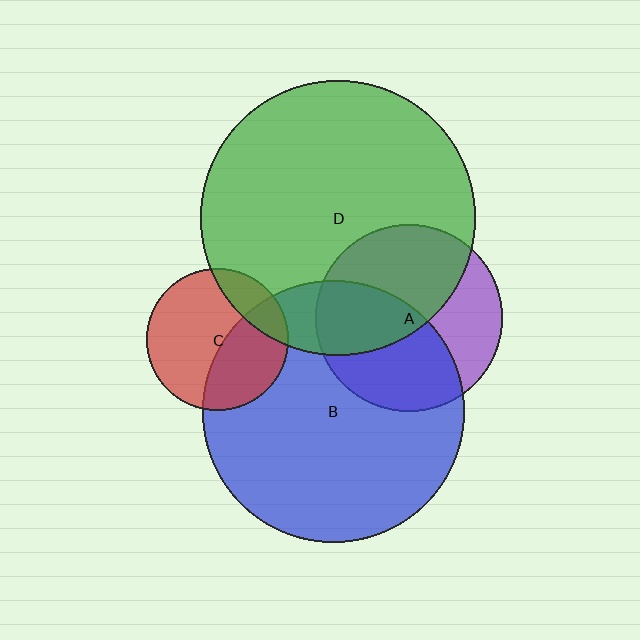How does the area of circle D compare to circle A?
Approximately 2.2 times.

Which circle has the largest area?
Circle D (green).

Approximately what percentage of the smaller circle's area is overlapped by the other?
Approximately 20%.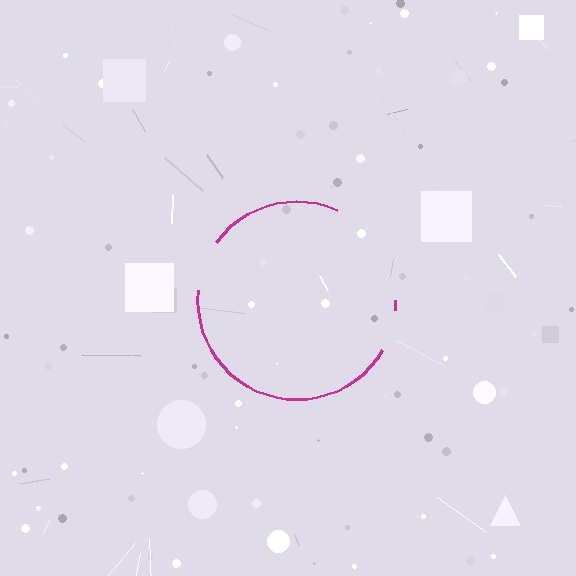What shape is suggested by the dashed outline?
The dashed outline suggests a circle.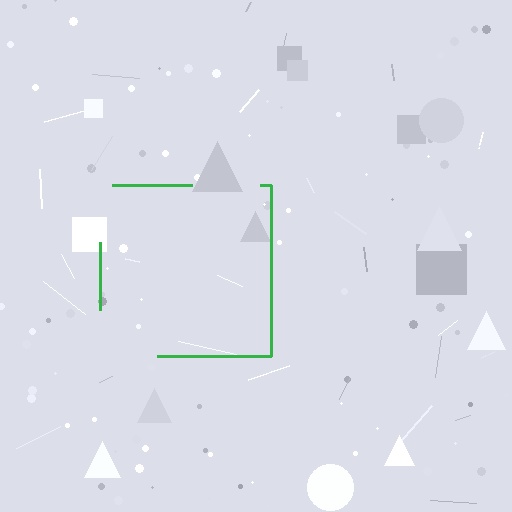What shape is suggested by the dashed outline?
The dashed outline suggests a square.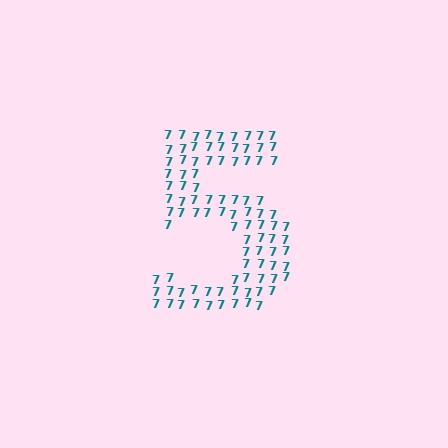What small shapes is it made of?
It is made of small digit 7's.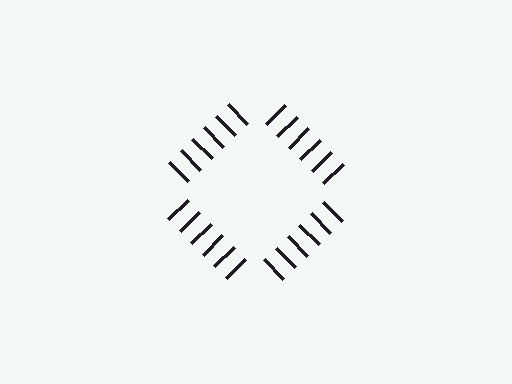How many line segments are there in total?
24 — 6 along each of the 4 edges.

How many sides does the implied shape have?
4 sides — the line-ends trace a square.